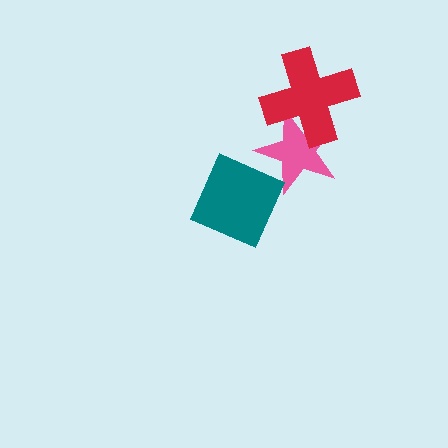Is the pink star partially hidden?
Yes, it is partially covered by another shape.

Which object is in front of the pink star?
The red cross is in front of the pink star.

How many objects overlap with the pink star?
1 object overlaps with the pink star.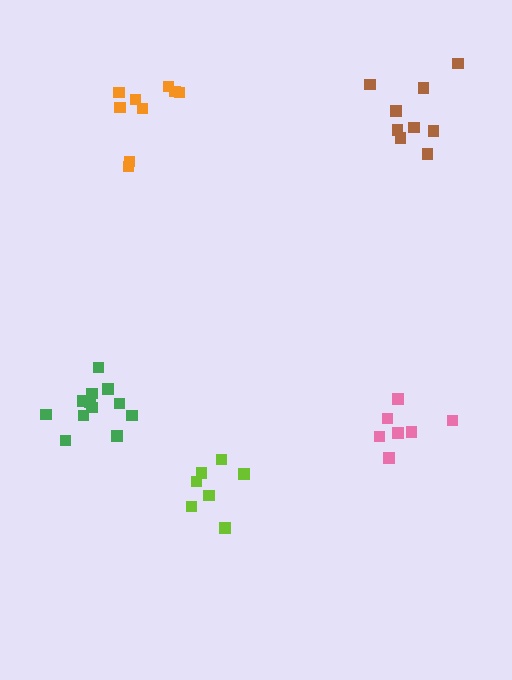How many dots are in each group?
Group 1: 7 dots, Group 2: 7 dots, Group 3: 12 dots, Group 4: 9 dots, Group 5: 9 dots (44 total).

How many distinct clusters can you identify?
There are 5 distinct clusters.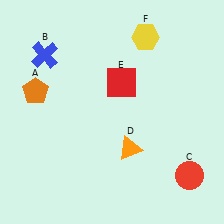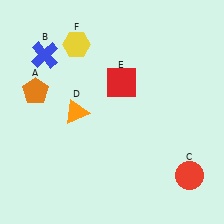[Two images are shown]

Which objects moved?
The objects that moved are: the orange triangle (D), the yellow hexagon (F).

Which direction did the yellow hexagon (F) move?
The yellow hexagon (F) moved left.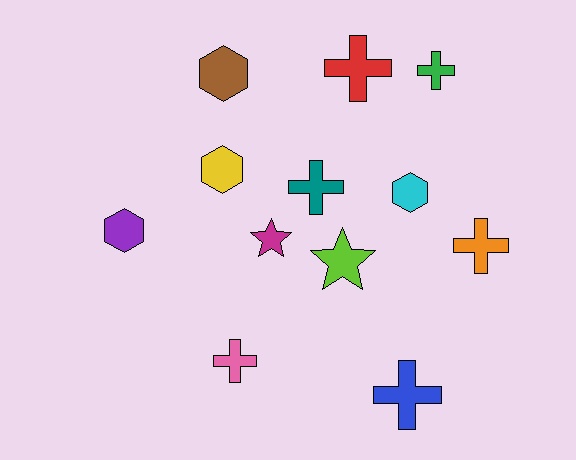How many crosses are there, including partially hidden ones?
There are 6 crosses.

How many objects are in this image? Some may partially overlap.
There are 12 objects.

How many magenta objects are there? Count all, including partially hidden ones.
There is 1 magenta object.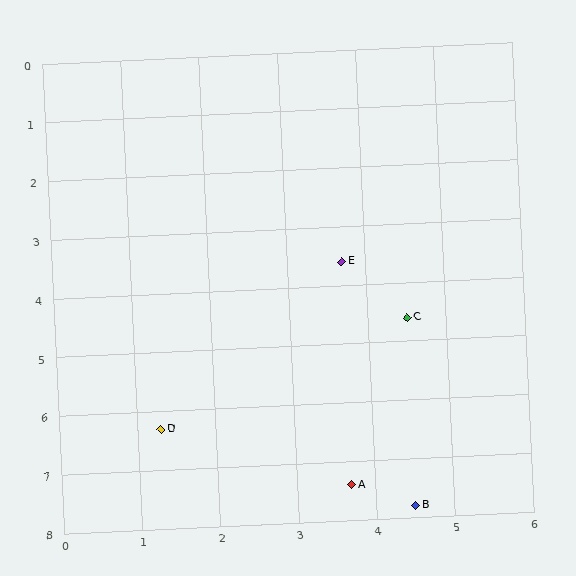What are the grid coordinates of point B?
Point B is at approximately (4.5, 7.8).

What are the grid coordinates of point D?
Point D is at approximately (1.3, 6.3).